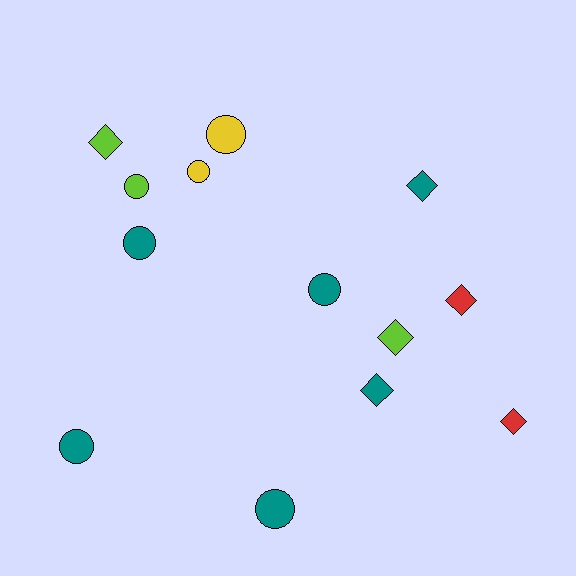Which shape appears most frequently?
Circle, with 7 objects.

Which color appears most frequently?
Teal, with 6 objects.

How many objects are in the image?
There are 13 objects.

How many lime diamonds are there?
There are 2 lime diamonds.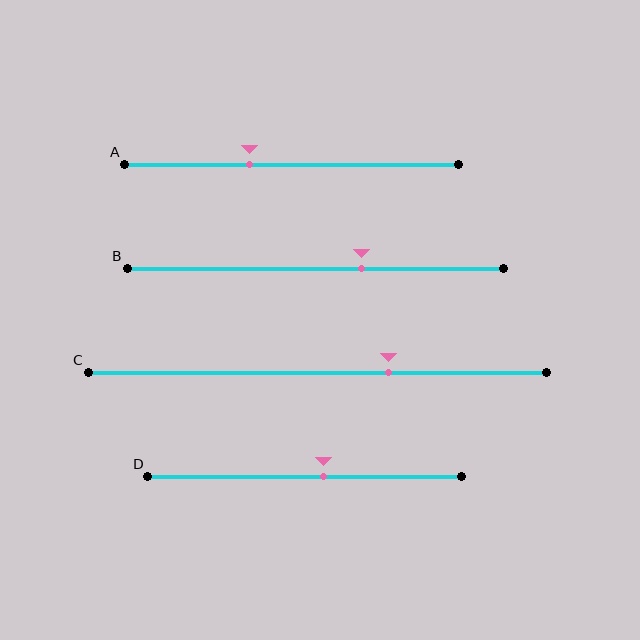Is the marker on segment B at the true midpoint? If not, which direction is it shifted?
No, the marker on segment B is shifted to the right by about 12% of the segment length.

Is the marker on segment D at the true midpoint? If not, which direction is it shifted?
No, the marker on segment D is shifted to the right by about 6% of the segment length.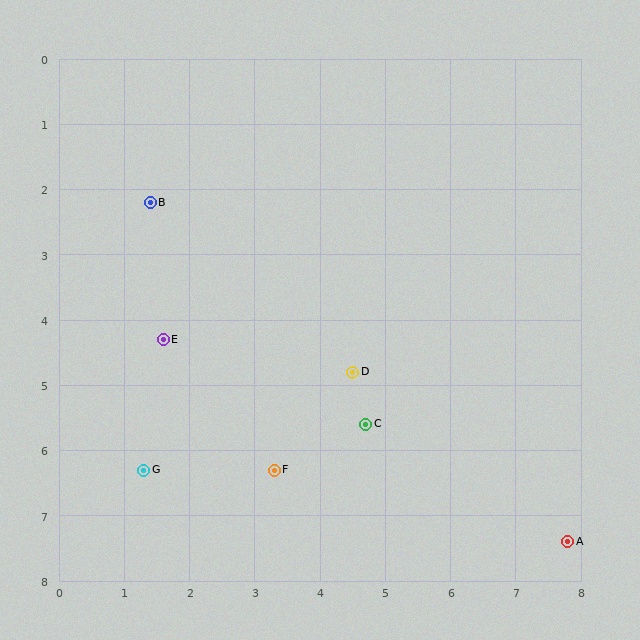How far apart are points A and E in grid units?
Points A and E are about 6.9 grid units apart.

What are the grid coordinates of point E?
Point E is at approximately (1.6, 4.3).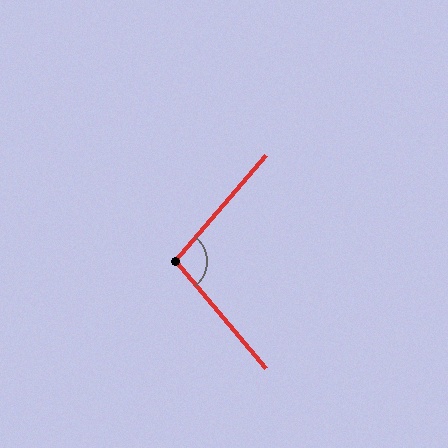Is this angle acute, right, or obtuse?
It is obtuse.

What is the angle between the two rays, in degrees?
Approximately 99 degrees.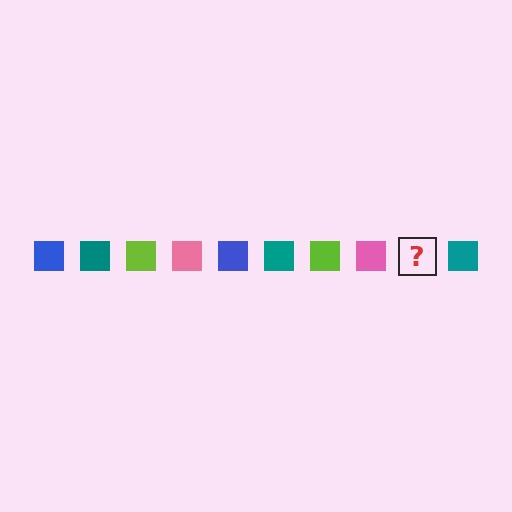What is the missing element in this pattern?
The missing element is a blue square.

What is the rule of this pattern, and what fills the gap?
The rule is that the pattern cycles through blue, teal, lime, pink squares. The gap should be filled with a blue square.